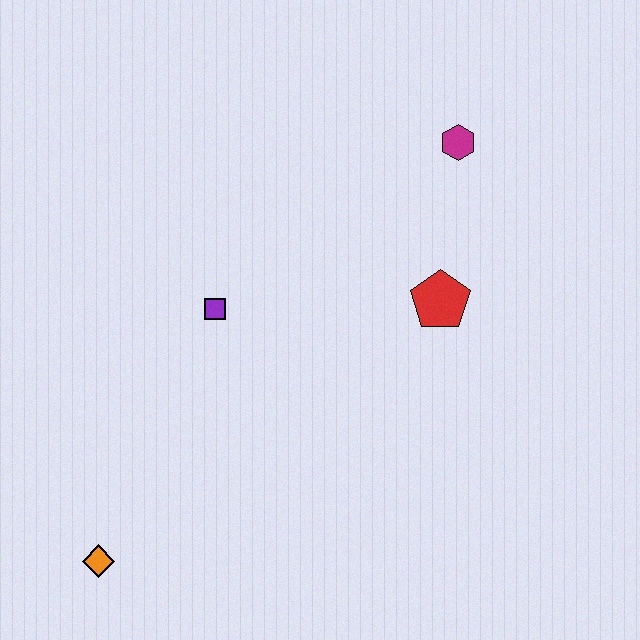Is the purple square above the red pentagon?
No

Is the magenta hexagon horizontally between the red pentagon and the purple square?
No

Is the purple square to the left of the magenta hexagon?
Yes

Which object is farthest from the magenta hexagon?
The orange diamond is farthest from the magenta hexagon.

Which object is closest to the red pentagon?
The magenta hexagon is closest to the red pentagon.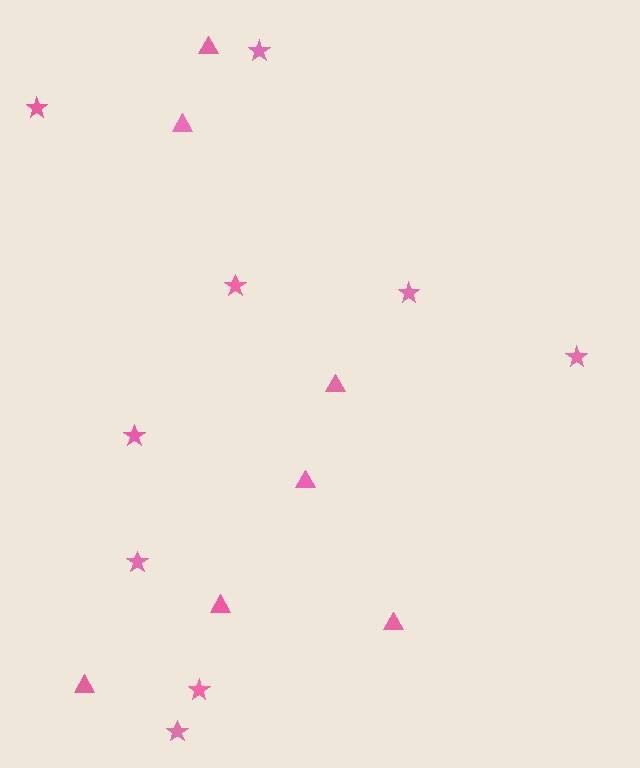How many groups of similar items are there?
There are 2 groups: one group of triangles (7) and one group of stars (9).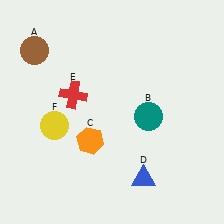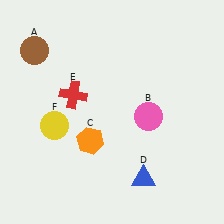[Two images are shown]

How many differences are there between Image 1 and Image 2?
There is 1 difference between the two images.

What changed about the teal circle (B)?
In Image 1, B is teal. In Image 2, it changed to pink.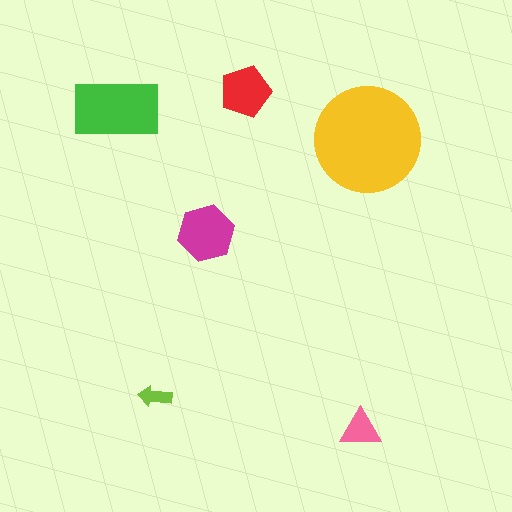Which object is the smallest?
The lime arrow.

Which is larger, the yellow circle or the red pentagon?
The yellow circle.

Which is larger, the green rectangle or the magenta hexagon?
The green rectangle.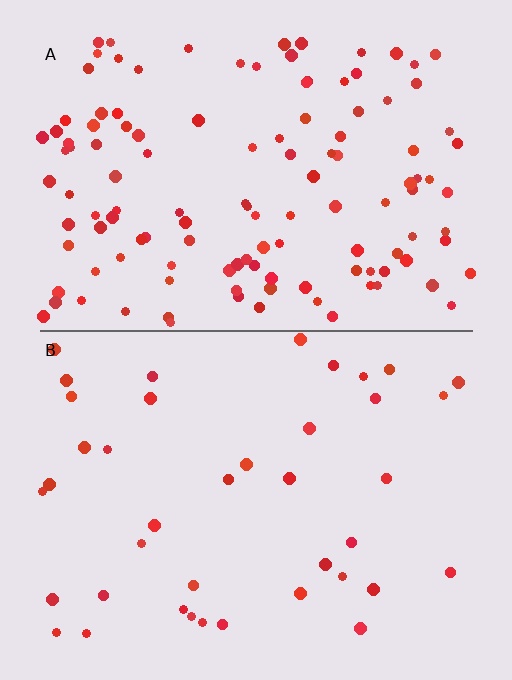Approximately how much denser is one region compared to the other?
Approximately 3.1× — region A over region B.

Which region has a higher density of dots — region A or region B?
A (the top).